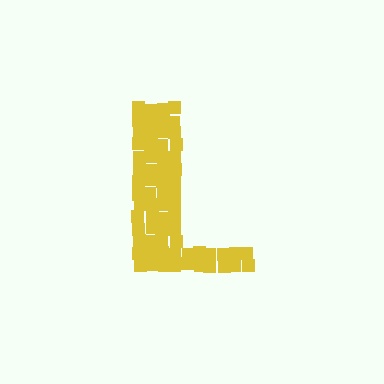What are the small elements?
The small elements are squares.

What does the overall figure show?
The overall figure shows the letter L.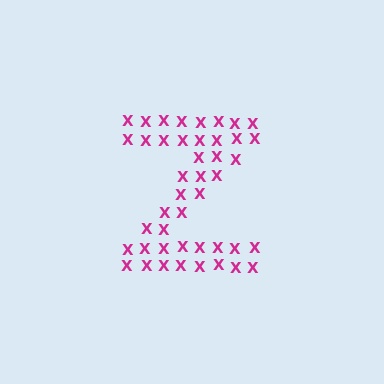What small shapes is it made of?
It is made of small letter X's.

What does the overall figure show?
The overall figure shows the letter Z.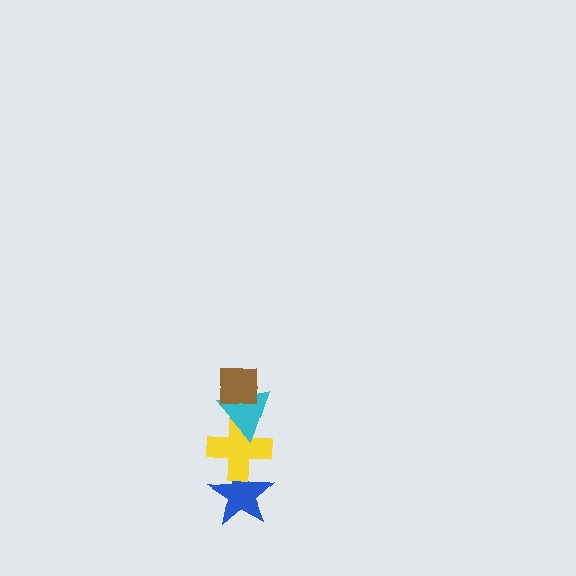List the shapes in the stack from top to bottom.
From top to bottom: the brown square, the cyan triangle, the yellow cross, the blue star.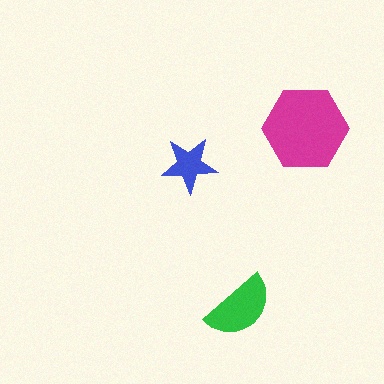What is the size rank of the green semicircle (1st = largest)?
2nd.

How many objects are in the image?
There are 3 objects in the image.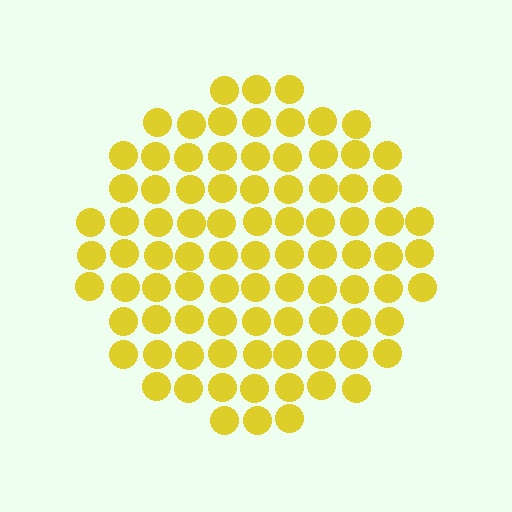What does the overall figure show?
The overall figure shows a circle.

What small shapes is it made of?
It is made of small circles.